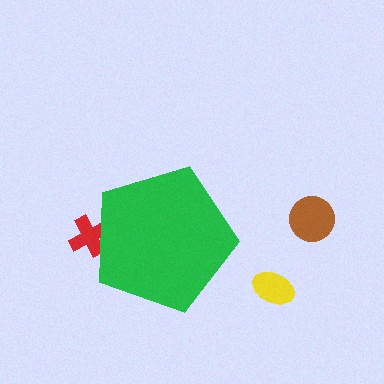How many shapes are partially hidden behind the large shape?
1 shape is partially hidden.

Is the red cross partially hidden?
Yes, the red cross is partially hidden behind the green pentagon.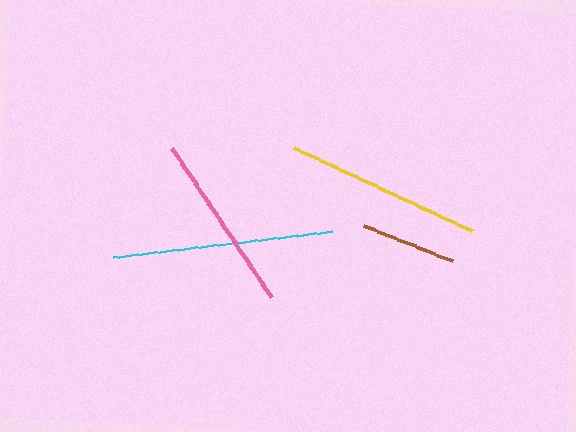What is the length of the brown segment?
The brown segment is approximately 97 pixels long.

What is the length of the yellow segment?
The yellow segment is approximately 197 pixels long.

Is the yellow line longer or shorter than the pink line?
The yellow line is longer than the pink line.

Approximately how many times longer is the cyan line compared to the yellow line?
The cyan line is approximately 1.1 times the length of the yellow line.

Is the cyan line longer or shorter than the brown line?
The cyan line is longer than the brown line.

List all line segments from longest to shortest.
From longest to shortest: cyan, yellow, pink, brown.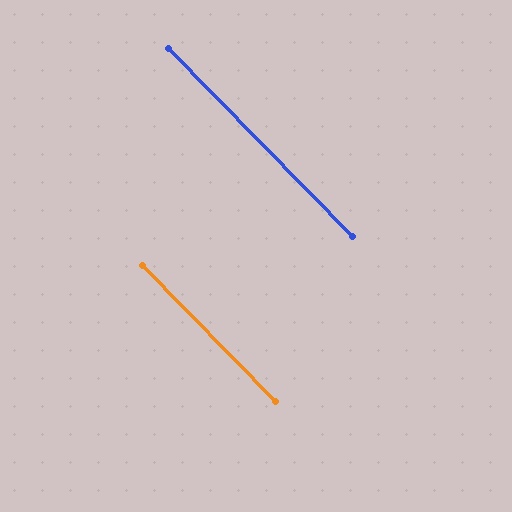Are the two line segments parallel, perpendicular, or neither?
Parallel — their directions differ by only 0.0°.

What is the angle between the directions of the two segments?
Approximately 0 degrees.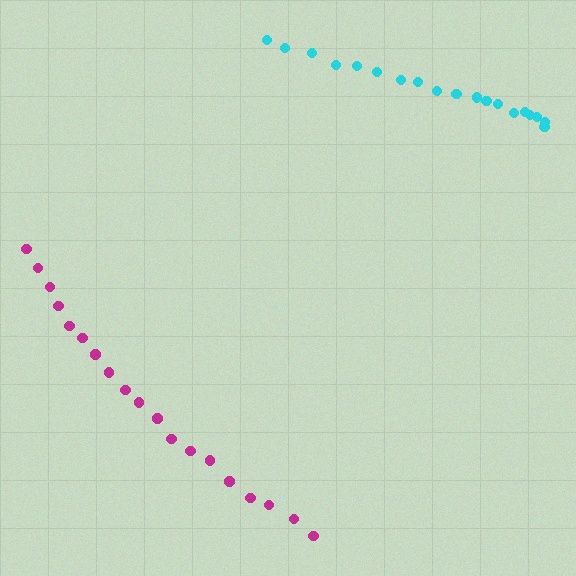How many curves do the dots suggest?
There are 2 distinct paths.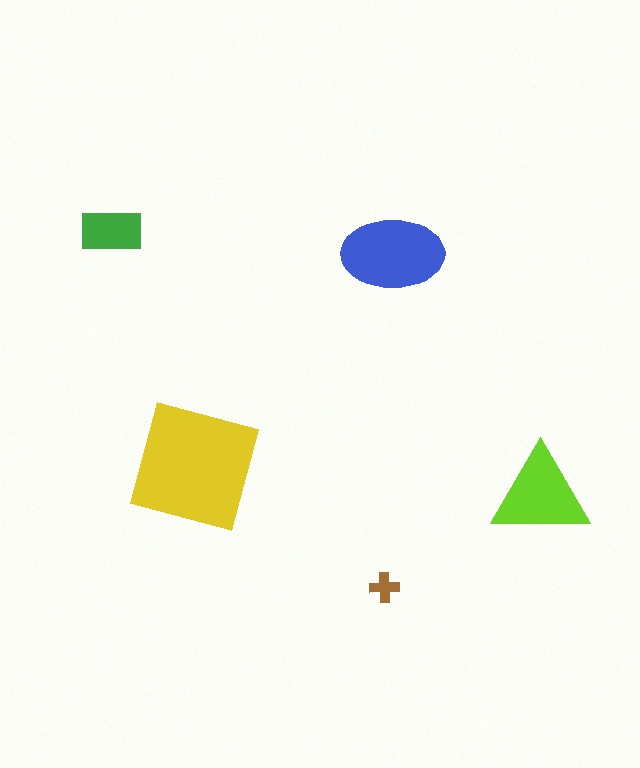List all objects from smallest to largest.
The brown cross, the green rectangle, the lime triangle, the blue ellipse, the yellow square.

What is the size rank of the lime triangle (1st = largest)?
3rd.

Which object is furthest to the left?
The green rectangle is leftmost.